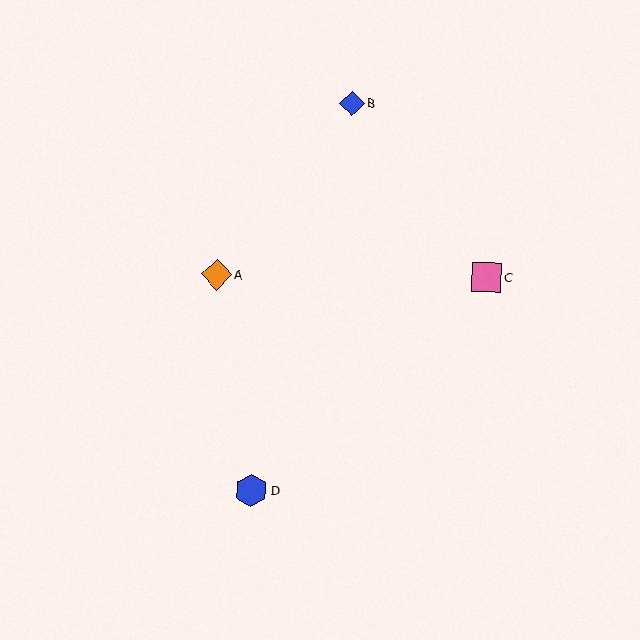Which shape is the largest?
The blue hexagon (labeled D) is the largest.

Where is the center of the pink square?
The center of the pink square is at (487, 277).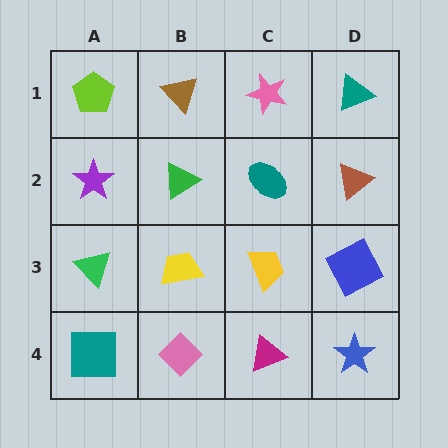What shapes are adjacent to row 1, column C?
A teal ellipse (row 2, column C), a brown triangle (row 1, column B), a teal triangle (row 1, column D).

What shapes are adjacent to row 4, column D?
A blue square (row 3, column D), a magenta triangle (row 4, column C).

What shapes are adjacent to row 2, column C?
A pink star (row 1, column C), a yellow trapezoid (row 3, column C), a green triangle (row 2, column B), a brown triangle (row 2, column D).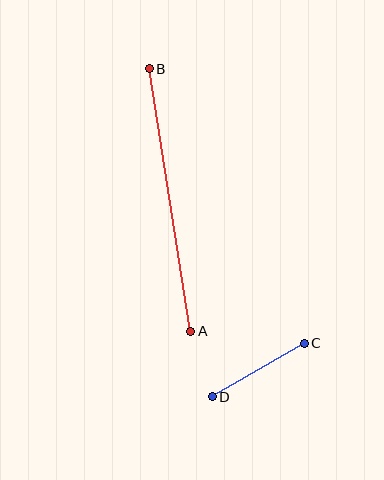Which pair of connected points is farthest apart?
Points A and B are farthest apart.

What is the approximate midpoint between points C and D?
The midpoint is at approximately (258, 370) pixels.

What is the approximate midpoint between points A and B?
The midpoint is at approximately (170, 200) pixels.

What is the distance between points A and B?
The distance is approximately 266 pixels.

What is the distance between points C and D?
The distance is approximately 106 pixels.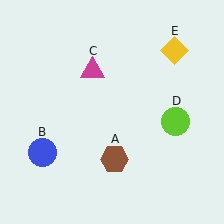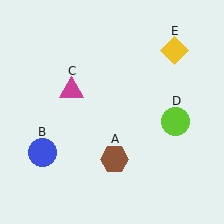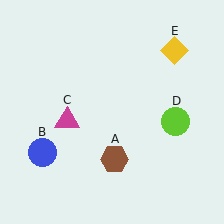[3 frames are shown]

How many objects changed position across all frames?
1 object changed position: magenta triangle (object C).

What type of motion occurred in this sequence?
The magenta triangle (object C) rotated counterclockwise around the center of the scene.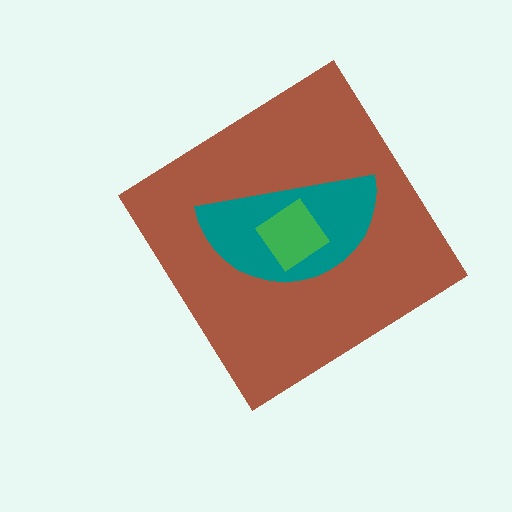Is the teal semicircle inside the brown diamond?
Yes.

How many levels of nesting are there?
3.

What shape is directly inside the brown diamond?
The teal semicircle.